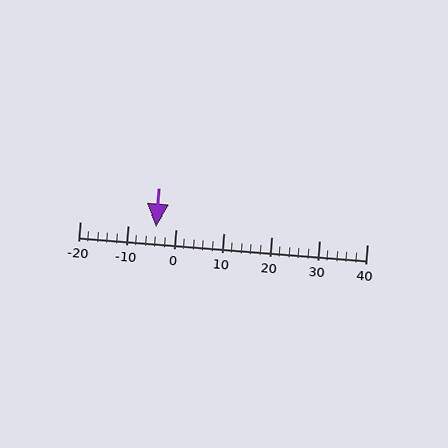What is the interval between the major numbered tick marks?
The major tick marks are spaced 10 units apart.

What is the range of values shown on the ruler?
The ruler shows values from -20 to 40.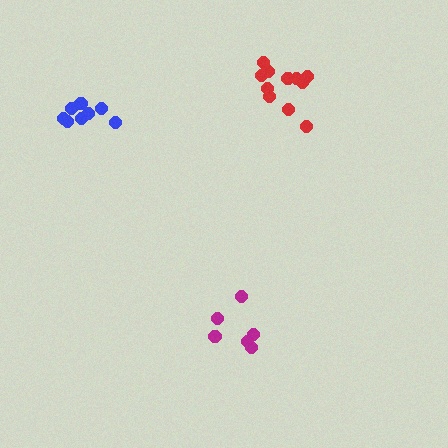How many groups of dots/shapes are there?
There are 3 groups.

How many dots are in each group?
Group 1: 11 dots, Group 2: 6 dots, Group 3: 8 dots (25 total).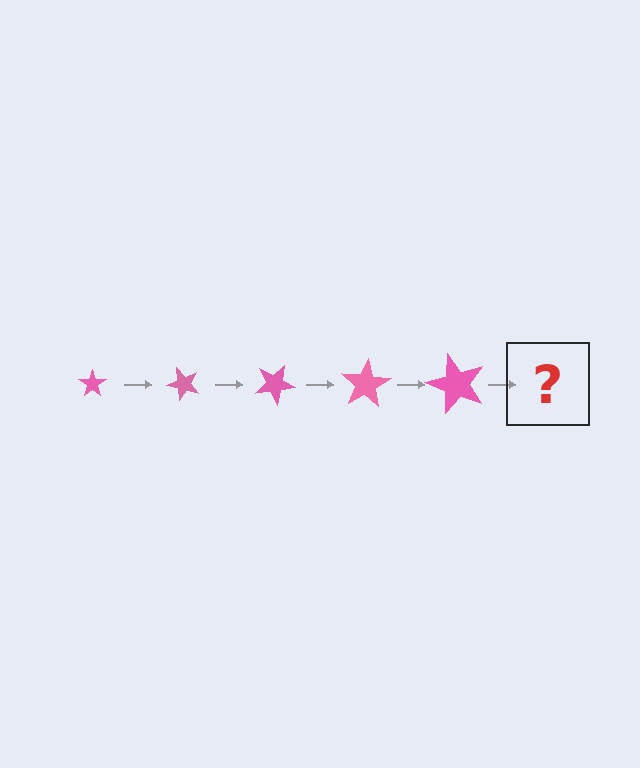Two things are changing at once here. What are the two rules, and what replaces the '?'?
The two rules are that the star grows larger each step and it rotates 50 degrees each step. The '?' should be a star, larger than the previous one and rotated 250 degrees from the start.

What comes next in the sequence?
The next element should be a star, larger than the previous one and rotated 250 degrees from the start.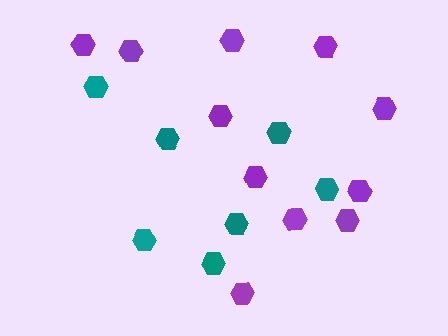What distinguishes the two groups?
There are 2 groups: one group of teal hexagons (7) and one group of purple hexagons (11).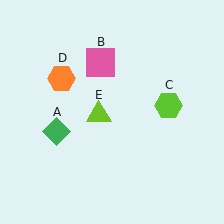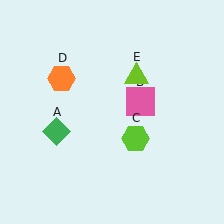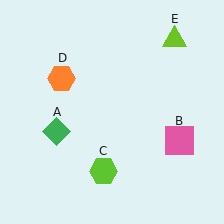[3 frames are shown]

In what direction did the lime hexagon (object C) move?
The lime hexagon (object C) moved down and to the left.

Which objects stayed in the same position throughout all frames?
Green diamond (object A) and orange hexagon (object D) remained stationary.